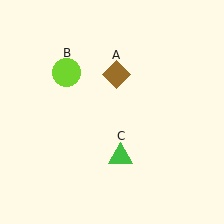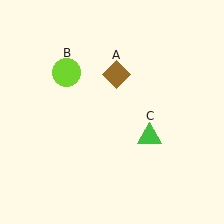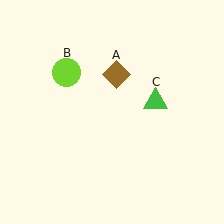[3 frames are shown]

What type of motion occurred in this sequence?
The green triangle (object C) rotated counterclockwise around the center of the scene.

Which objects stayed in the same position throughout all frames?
Brown diamond (object A) and lime circle (object B) remained stationary.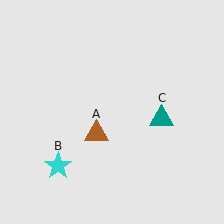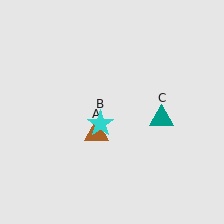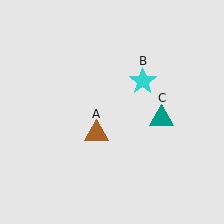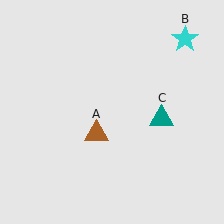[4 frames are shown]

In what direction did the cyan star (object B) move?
The cyan star (object B) moved up and to the right.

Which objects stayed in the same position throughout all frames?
Brown triangle (object A) and teal triangle (object C) remained stationary.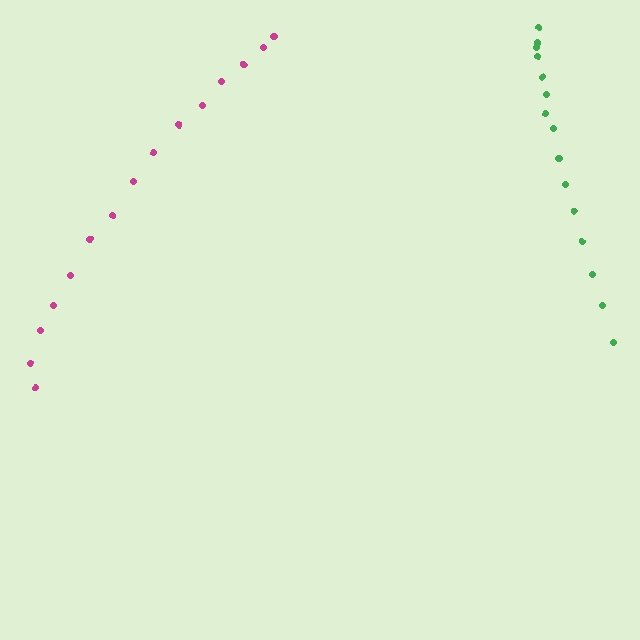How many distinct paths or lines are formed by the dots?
There are 2 distinct paths.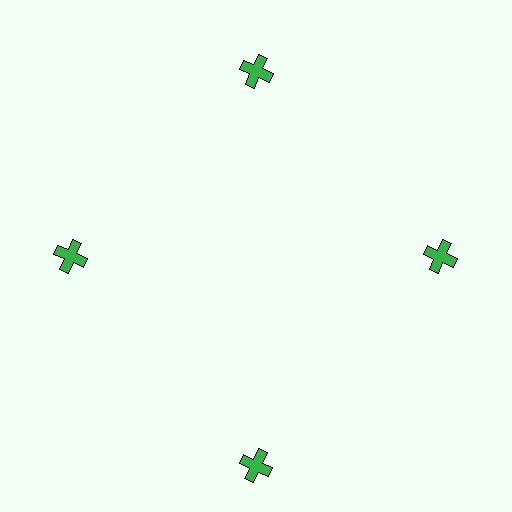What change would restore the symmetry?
The symmetry would be restored by moving it inward, back onto the ring so that all 4 crosses sit at equal angles and equal distance from the center.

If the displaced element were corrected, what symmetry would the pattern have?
It would have 4-fold rotational symmetry — the pattern would map onto itself every 90 degrees.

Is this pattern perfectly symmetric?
No. The 4 green crosses are arranged in a ring, but one element near the 6 o'clock position is pushed outward from the center, breaking the 4-fold rotational symmetry.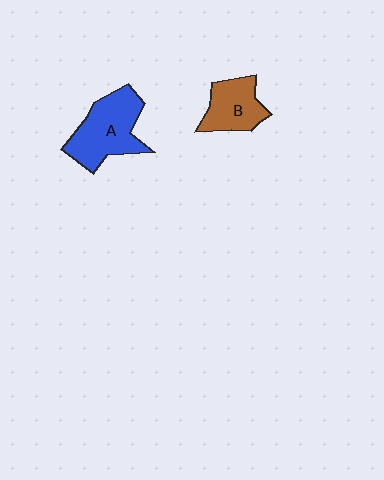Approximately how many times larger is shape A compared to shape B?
Approximately 1.5 times.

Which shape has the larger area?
Shape A (blue).